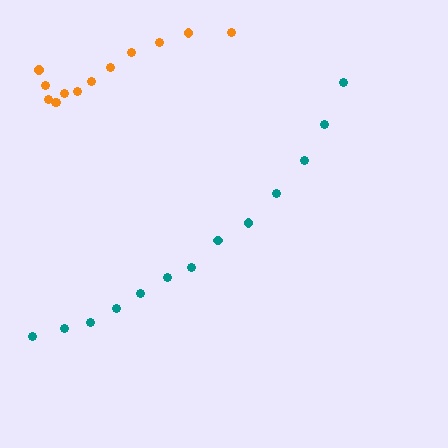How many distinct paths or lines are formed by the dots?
There are 2 distinct paths.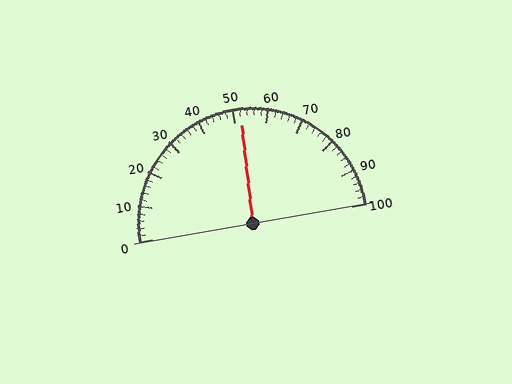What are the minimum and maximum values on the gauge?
The gauge ranges from 0 to 100.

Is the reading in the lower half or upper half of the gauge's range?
The reading is in the upper half of the range (0 to 100).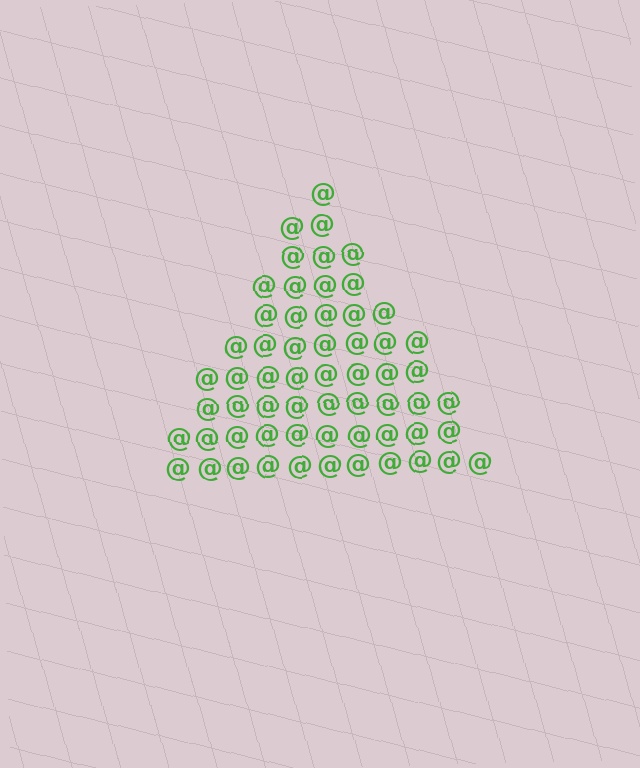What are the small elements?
The small elements are at signs.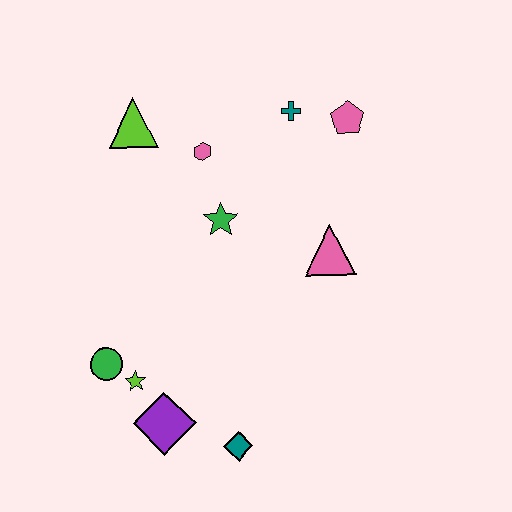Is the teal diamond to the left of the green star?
No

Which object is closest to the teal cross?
The pink pentagon is closest to the teal cross.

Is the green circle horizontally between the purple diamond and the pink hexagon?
No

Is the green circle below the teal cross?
Yes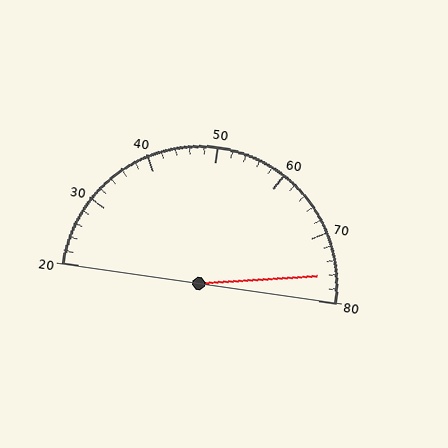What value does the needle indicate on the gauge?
The needle indicates approximately 76.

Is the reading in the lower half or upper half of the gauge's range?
The reading is in the upper half of the range (20 to 80).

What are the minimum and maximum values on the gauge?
The gauge ranges from 20 to 80.